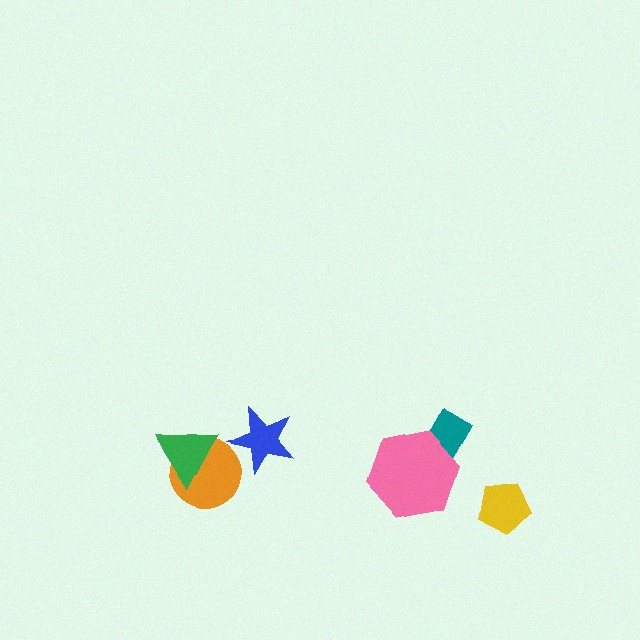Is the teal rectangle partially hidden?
Yes, it is partially covered by another shape.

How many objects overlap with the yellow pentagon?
0 objects overlap with the yellow pentagon.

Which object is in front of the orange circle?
The green triangle is in front of the orange circle.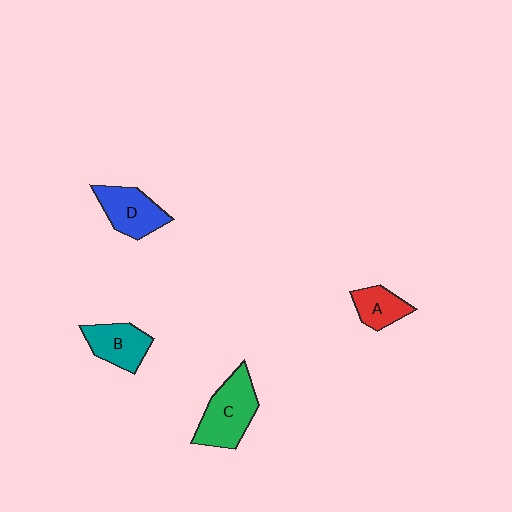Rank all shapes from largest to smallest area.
From largest to smallest: C (green), D (blue), B (teal), A (red).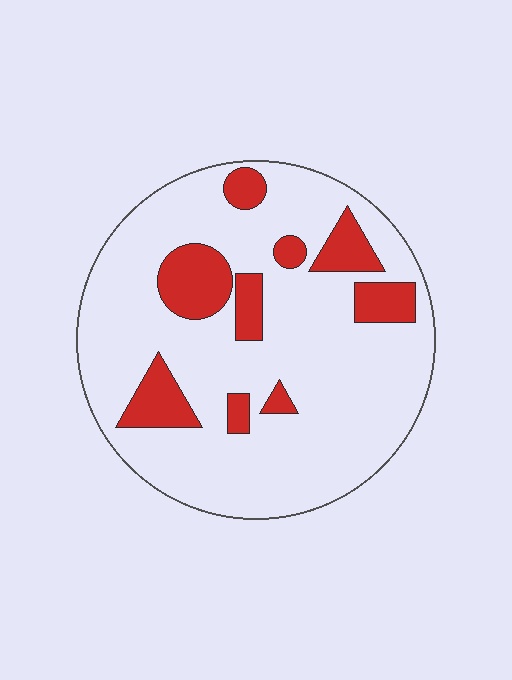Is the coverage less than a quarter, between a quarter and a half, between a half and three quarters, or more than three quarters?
Less than a quarter.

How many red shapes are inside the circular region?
9.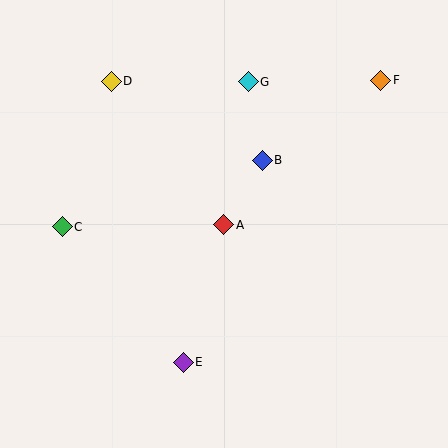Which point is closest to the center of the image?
Point A at (224, 225) is closest to the center.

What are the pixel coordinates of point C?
Point C is at (62, 227).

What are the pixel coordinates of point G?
Point G is at (248, 82).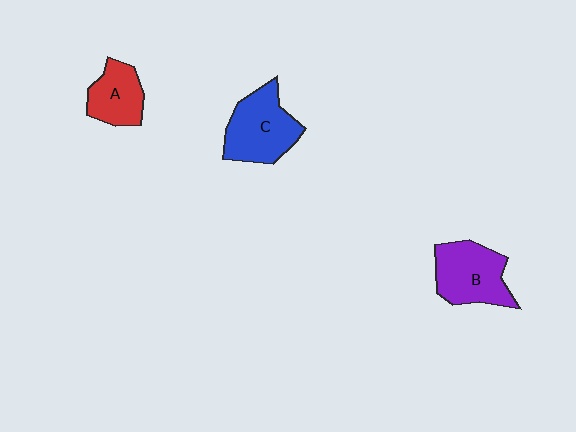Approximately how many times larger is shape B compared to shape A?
Approximately 1.4 times.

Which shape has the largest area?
Shape C (blue).